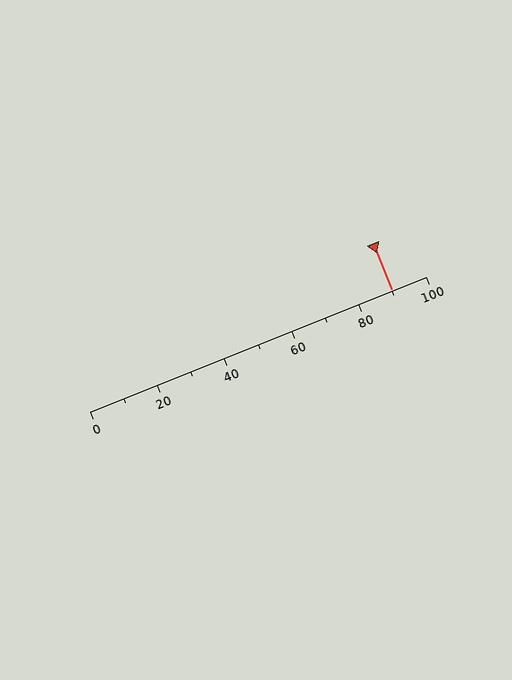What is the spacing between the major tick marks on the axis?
The major ticks are spaced 20 apart.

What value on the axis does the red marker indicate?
The marker indicates approximately 90.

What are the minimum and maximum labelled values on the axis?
The axis runs from 0 to 100.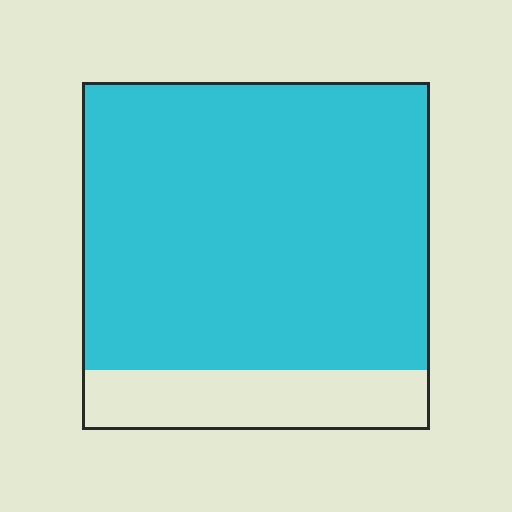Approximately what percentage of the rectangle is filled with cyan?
Approximately 85%.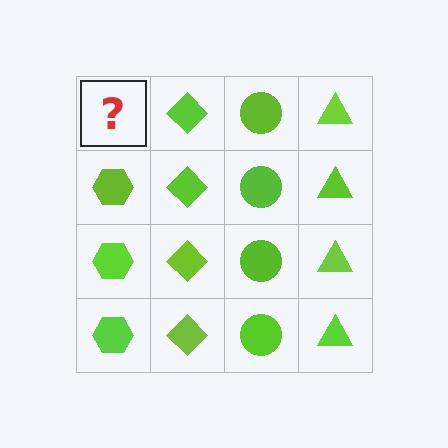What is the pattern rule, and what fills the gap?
The rule is that each column has a consistent shape. The gap should be filled with a lime hexagon.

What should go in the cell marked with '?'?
The missing cell should contain a lime hexagon.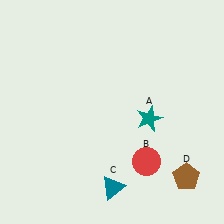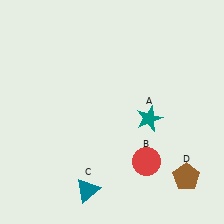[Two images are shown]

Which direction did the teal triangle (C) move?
The teal triangle (C) moved left.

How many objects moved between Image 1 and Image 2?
1 object moved between the two images.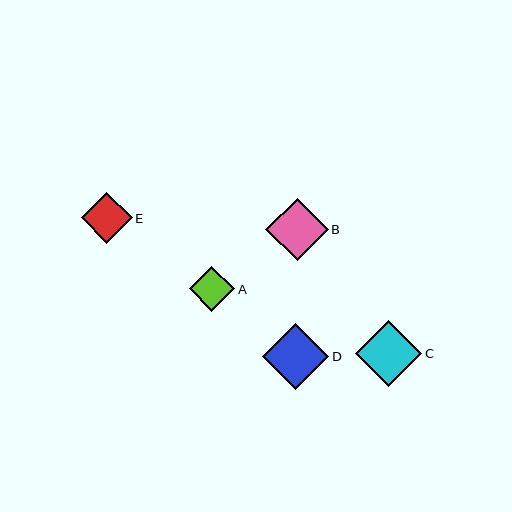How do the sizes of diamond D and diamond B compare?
Diamond D and diamond B are approximately the same size.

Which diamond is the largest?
Diamond C is the largest with a size of approximately 66 pixels.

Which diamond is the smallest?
Diamond A is the smallest with a size of approximately 45 pixels.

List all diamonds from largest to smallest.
From largest to smallest: C, D, B, E, A.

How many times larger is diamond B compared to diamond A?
Diamond B is approximately 1.4 times the size of diamond A.